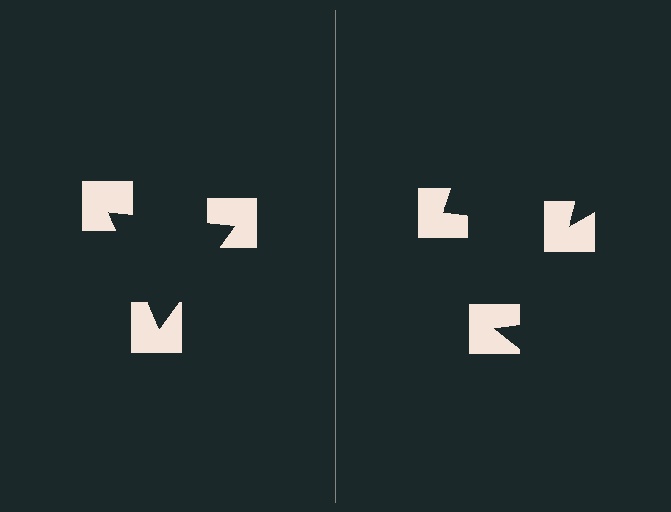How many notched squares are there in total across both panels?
6 — 3 on each side.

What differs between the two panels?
The notched squares are positioned identically on both sides; only the wedge orientations differ. On the left they align to a triangle; on the right they are misaligned.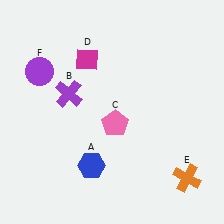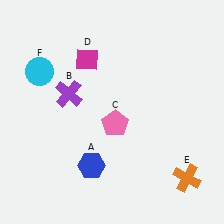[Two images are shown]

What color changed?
The circle (F) changed from purple in Image 1 to cyan in Image 2.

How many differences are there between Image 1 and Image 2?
There is 1 difference between the two images.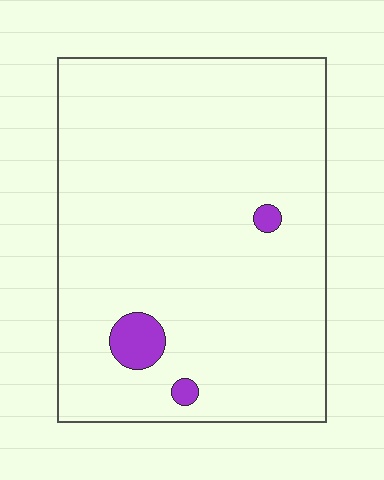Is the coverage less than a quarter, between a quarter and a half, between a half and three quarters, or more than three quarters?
Less than a quarter.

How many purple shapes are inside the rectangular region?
3.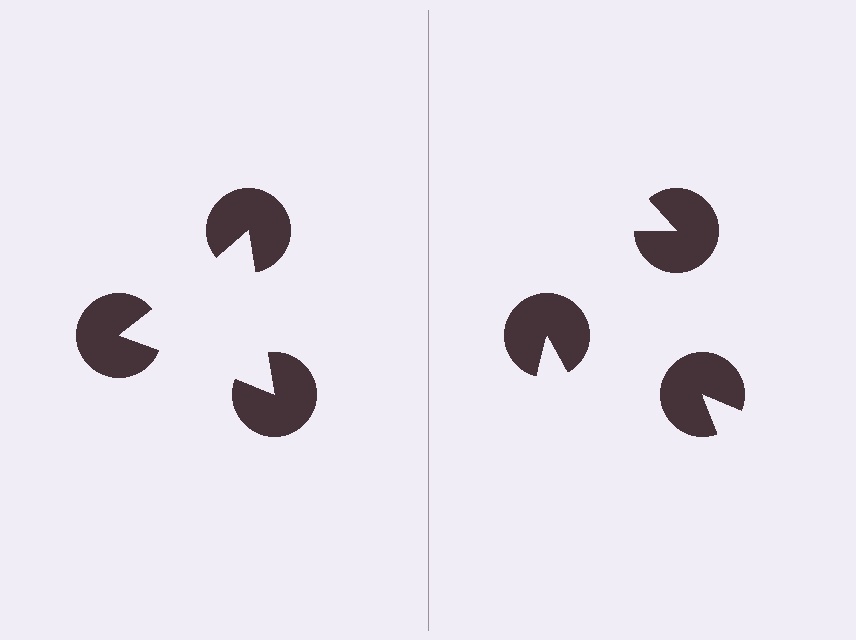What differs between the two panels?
The pac-man discs are positioned identically on both sides; only the wedge orientations differ. On the left they align to a triangle; on the right they are misaligned.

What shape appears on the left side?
An illusory triangle.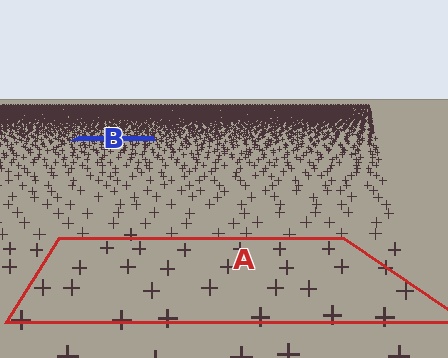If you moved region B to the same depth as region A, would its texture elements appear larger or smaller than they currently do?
They would appear larger. At a closer depth, the same texture elements are projected at a bigger on-screen size.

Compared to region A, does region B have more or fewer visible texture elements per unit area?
Region B has more texture elements per unit area — they are packed more densely because it is farther away.